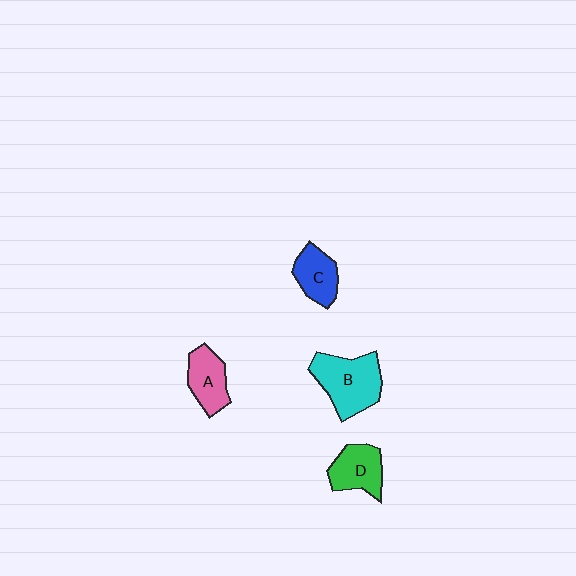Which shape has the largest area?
Shape B (cyan).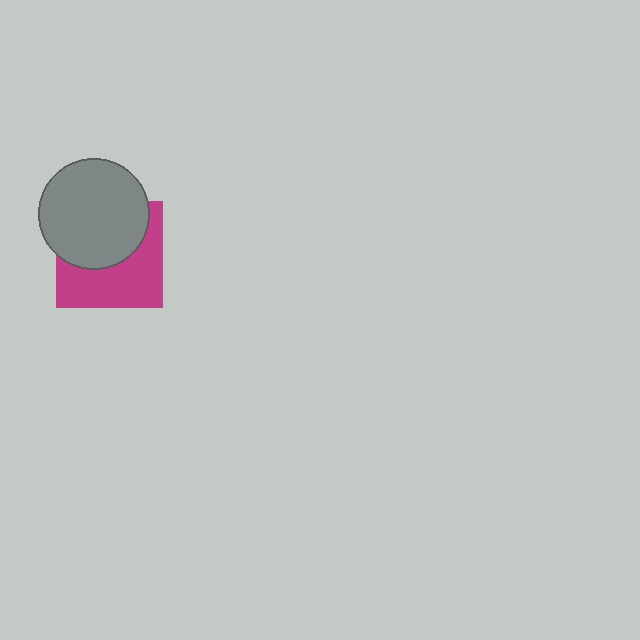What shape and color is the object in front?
The object in front is a gray circle.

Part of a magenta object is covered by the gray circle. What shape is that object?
It is a square.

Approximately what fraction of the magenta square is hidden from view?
Roughly 49% of the magenta square is hidden behind the gray circle.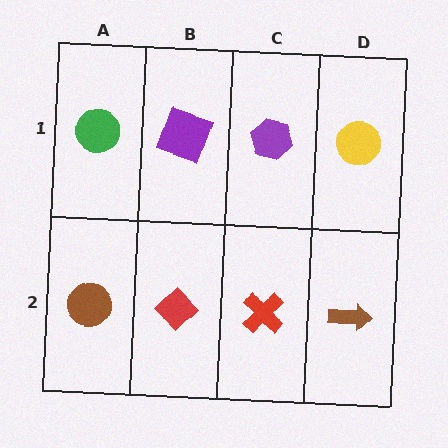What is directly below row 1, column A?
A brown circle.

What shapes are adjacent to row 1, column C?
A red cross (row 2, column C), a purple square (row 1, column B), a yellow circle (row 1, column D).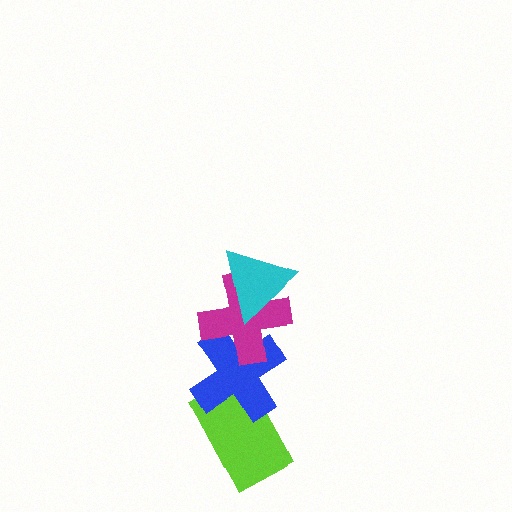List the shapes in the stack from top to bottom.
From top to bottom: the cyan triangle, the magenta cross, the blue cross, the lime rectangle.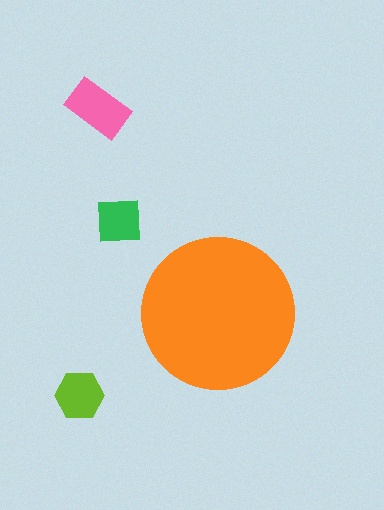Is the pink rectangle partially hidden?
No, the pink rectangle is fully visible.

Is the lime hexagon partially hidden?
No, the lime hexagon is fully visible.